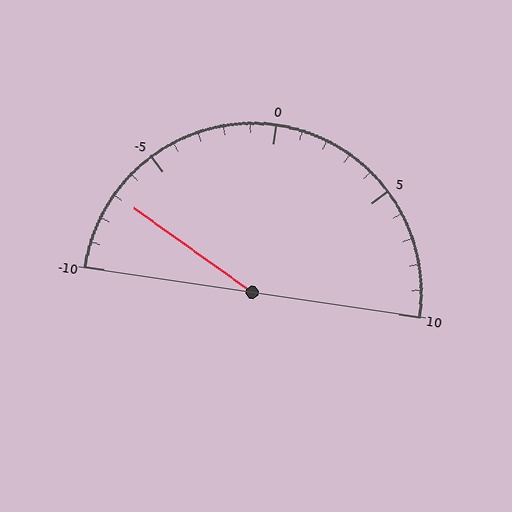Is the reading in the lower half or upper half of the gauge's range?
The reading is in the lower half of the range (-10 to 10).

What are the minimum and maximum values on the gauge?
The gauge ranges from -10 to 10.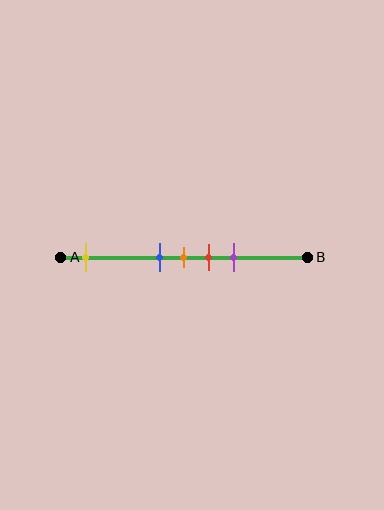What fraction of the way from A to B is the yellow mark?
The yellow mark is approximately 10% (0.1) of the way from A to B.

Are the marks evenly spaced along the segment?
No, the marks are not evenly spaced.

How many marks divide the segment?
There are 5 marks dividing the segment.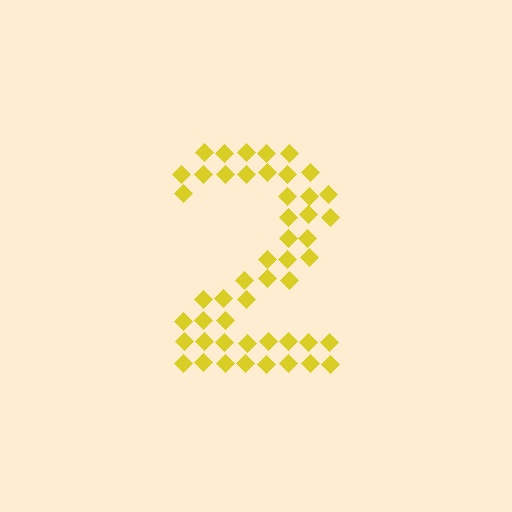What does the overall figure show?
The overall figure shows the digit 2.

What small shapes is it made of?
It is made of small diamonds.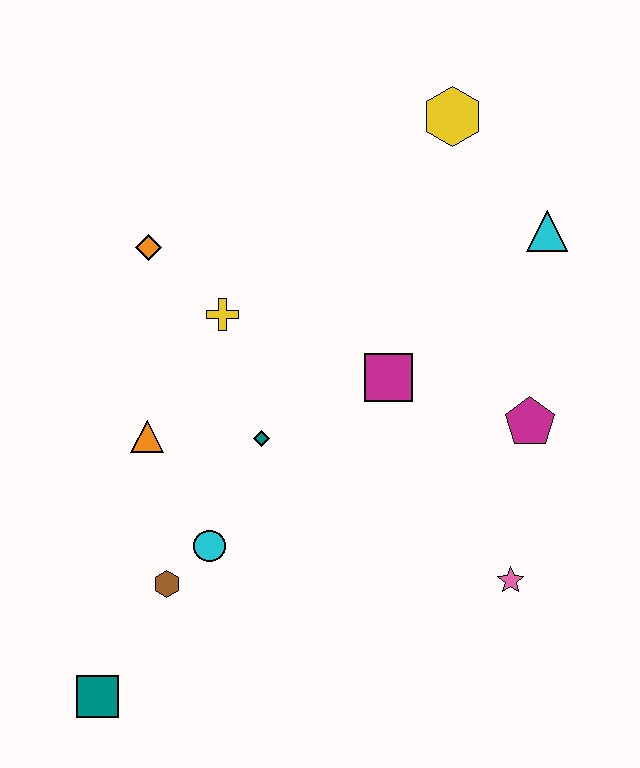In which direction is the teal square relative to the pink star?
The teal square is to the left of the pink star.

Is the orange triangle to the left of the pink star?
Yes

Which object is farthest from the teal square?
The yellow hexagon is farthest from the teal square.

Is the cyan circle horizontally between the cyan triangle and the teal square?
Yes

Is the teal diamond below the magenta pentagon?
Yes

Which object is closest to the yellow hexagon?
The cyan triangle is closest to the yellow hexagon.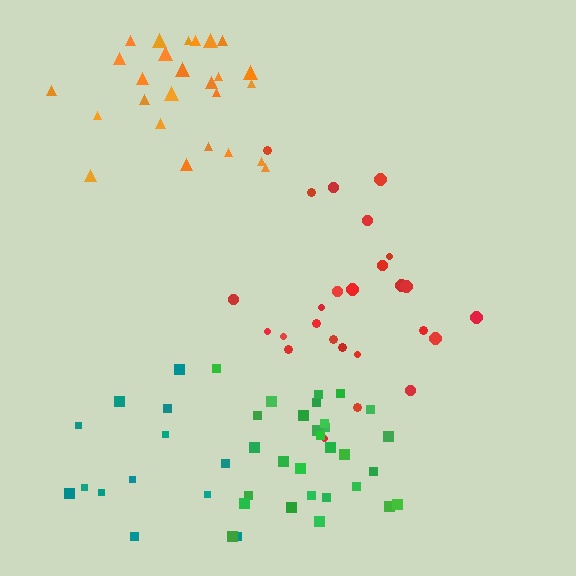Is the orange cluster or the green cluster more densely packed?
Green.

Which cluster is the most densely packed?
Green.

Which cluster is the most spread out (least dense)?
Teal.